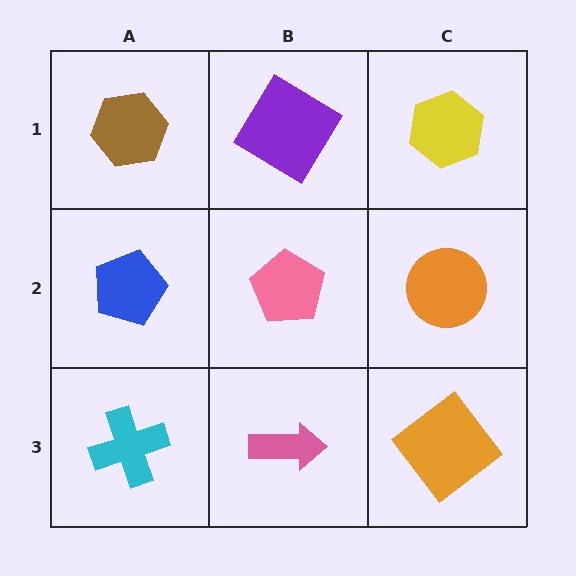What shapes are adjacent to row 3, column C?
An orange circle (row 2, column C), a pink arrow (row 3, column B).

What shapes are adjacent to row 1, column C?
An orange circle (row 2, column C), a purple diamond (row 1, column B).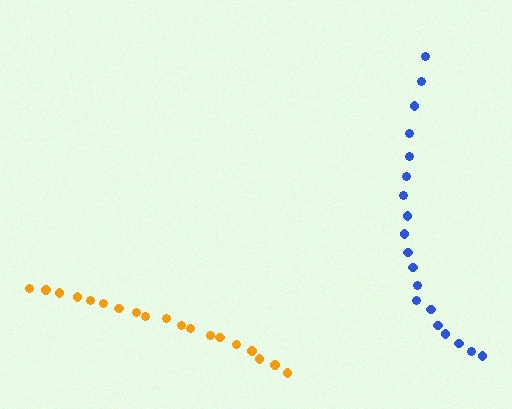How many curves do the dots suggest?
There are 2 distinct paths.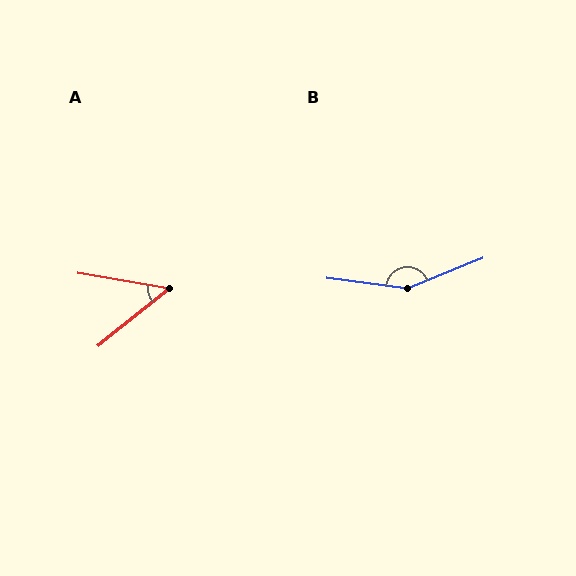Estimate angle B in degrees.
Approximately 151 degrees.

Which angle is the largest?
B, at approximately 151 degrees.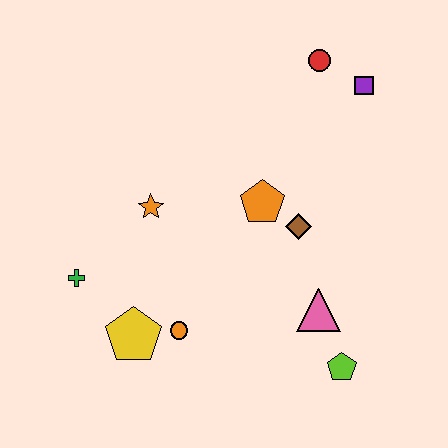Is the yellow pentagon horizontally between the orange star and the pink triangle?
No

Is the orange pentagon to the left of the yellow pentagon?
No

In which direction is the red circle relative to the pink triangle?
The red circle is above the pink triangle.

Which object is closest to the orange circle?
The yellow pentagon is closest to the orange circle.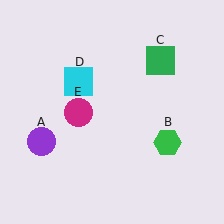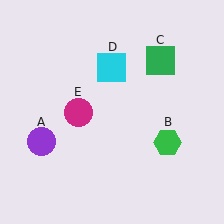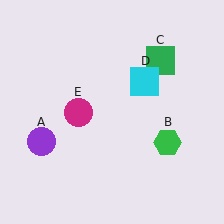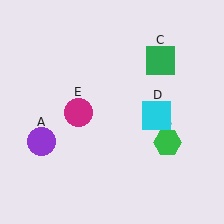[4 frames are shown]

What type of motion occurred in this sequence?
The cyan square (object D) rotated clockwise around the center of the scene.